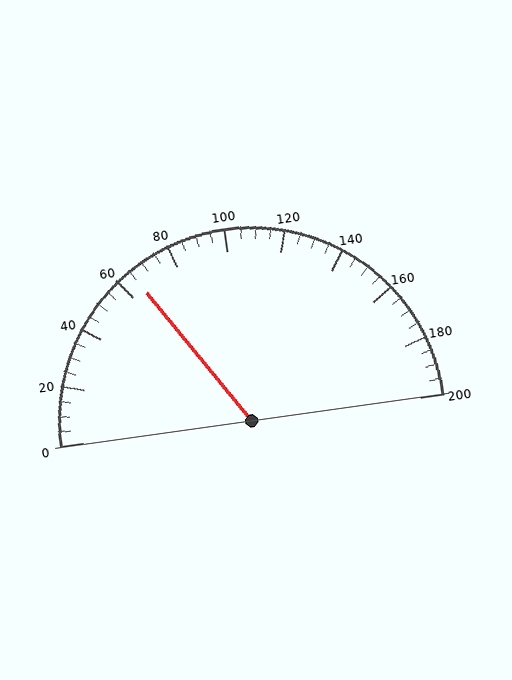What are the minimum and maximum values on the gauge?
The gauge ranges from 0 to 200.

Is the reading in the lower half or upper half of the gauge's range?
The reading is in the lower half of the range (0 to 200).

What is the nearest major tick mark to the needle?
The nearest major tick mark is 60.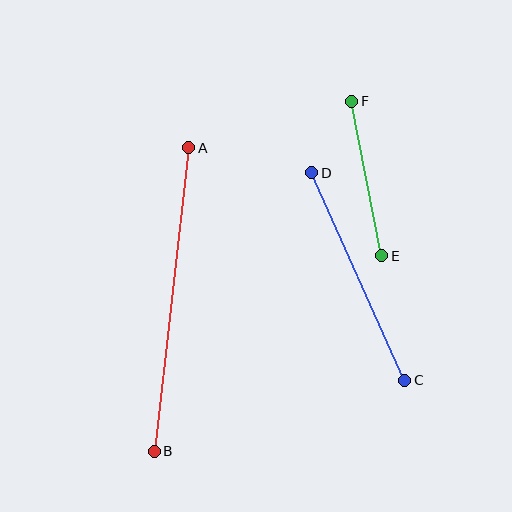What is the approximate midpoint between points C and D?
The midpoint is at approximately (358, 277) pixels.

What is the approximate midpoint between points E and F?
The midpoint is at approximately (367, 179) pixels.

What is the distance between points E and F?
The distance is approximately 158 pixels.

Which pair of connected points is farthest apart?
Points A and B are farthest apart.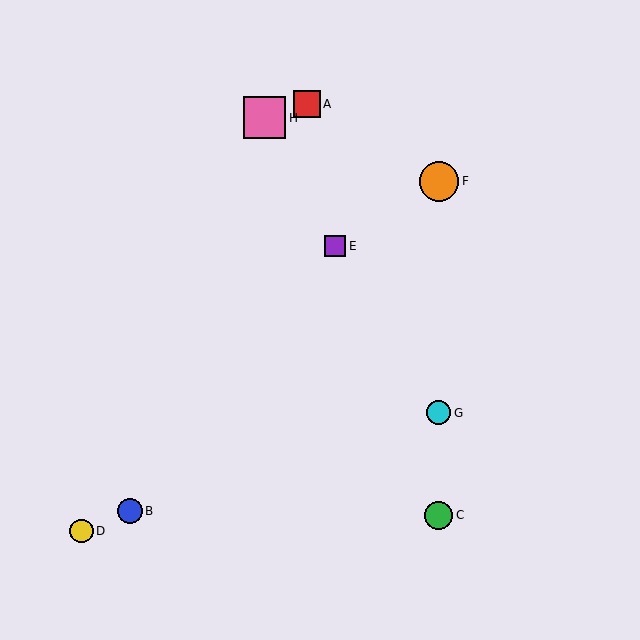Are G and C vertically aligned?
Yes, both are at x≈439.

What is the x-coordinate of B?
Object B is at x≈130.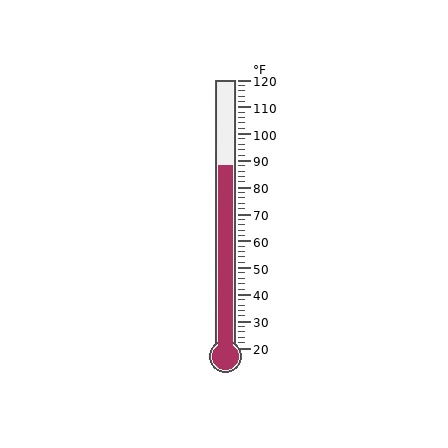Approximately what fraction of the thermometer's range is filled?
The thermometer is filled to approximately 70% of its range.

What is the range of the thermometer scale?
The thermometer scale ranges from 20°F to 120°F.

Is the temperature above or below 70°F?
The temperature is above 70°F.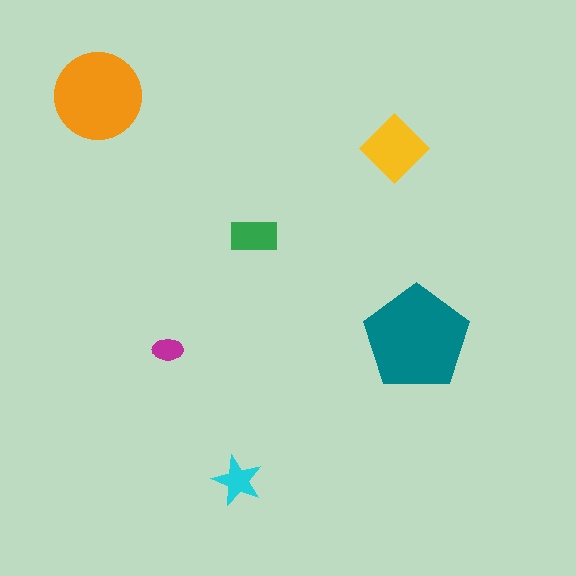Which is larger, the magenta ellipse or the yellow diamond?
The yellow diamond.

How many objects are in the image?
There are 6 objects in the image.